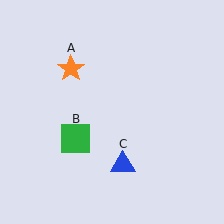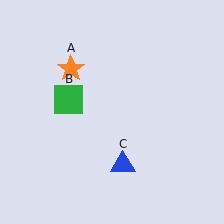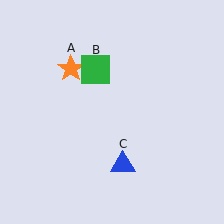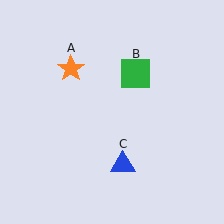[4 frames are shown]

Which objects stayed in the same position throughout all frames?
Orange star (object A) and blue triangle (object C) remained stationary.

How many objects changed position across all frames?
1 object changed position: green square (object B).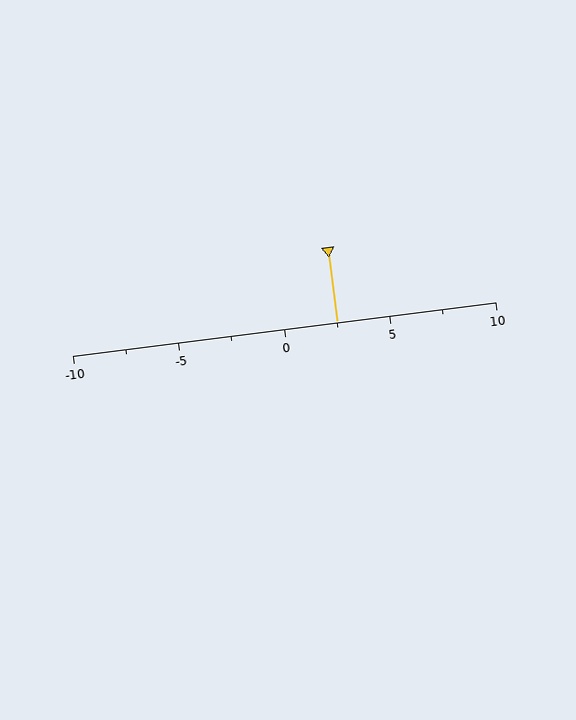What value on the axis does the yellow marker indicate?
The marker indicates approximately 2.5.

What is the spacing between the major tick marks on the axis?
The major ticks are spaced 5 apart.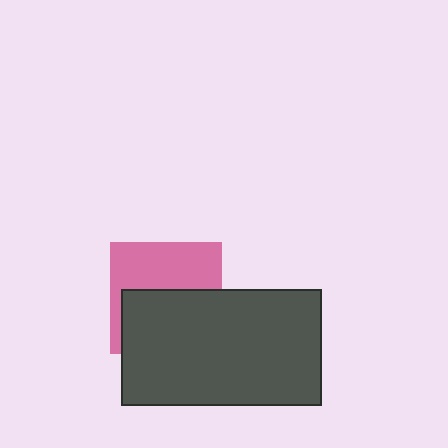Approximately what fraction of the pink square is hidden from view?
Roughly 51% of the pink square is hidden behind the dark gray rectangle.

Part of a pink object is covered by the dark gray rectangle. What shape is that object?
It is a square.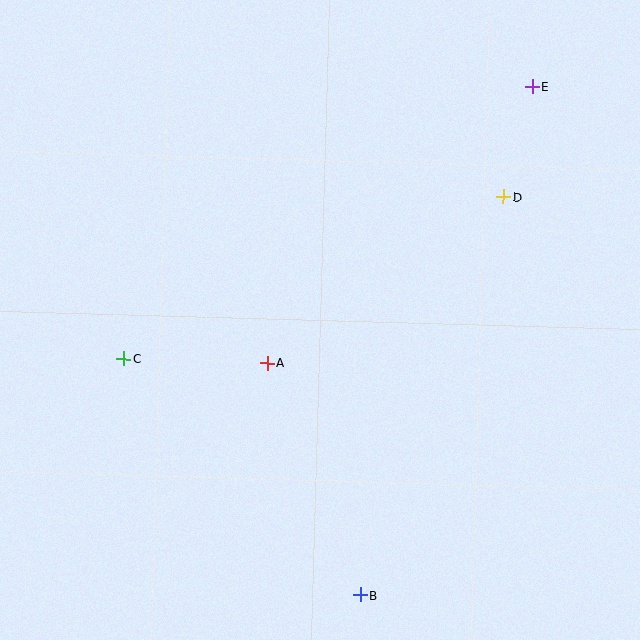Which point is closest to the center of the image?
Point A at (267, 363) is closest to the center.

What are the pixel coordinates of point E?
Point E is at (532, 86).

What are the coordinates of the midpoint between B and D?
The midpoint between B and D is at (432, 396).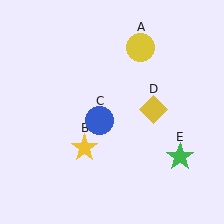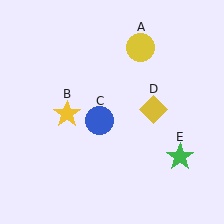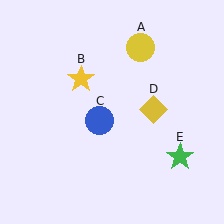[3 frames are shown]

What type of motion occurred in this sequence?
The yellow star (object B) rotated clockwise around the center of the scene.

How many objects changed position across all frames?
1 object changed position: yellow star (object B).